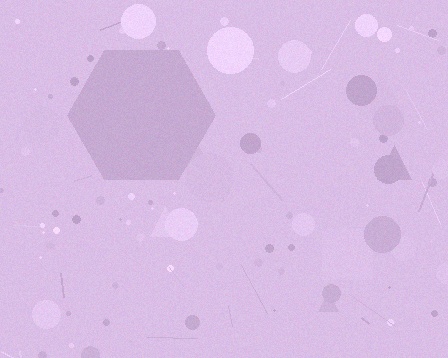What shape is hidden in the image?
A hexagon is hidden in the image.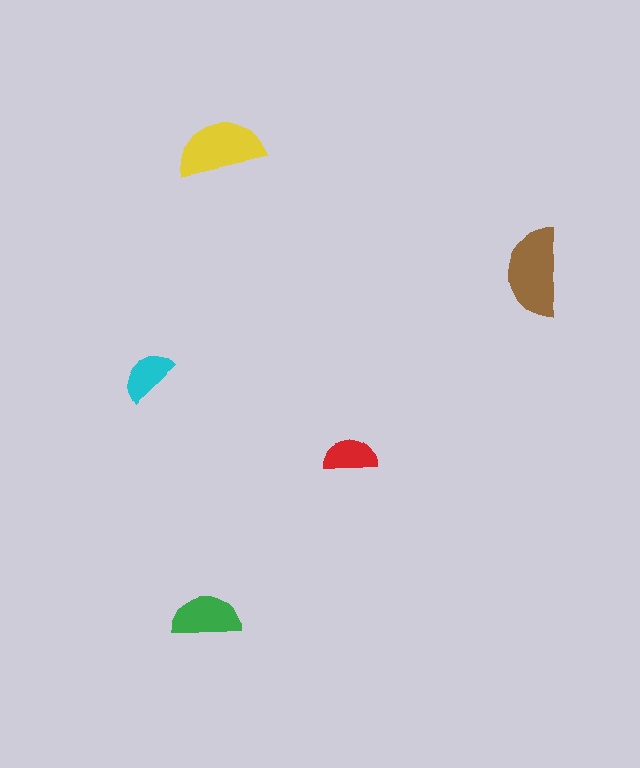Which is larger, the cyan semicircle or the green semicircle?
The green one.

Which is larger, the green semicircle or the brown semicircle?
The brown one.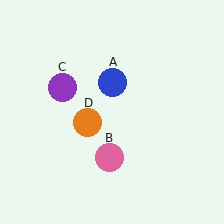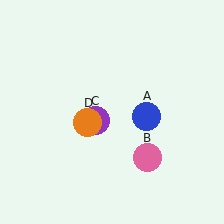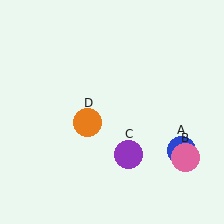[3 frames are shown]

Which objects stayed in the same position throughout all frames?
Orange circle (object D) remained stationary.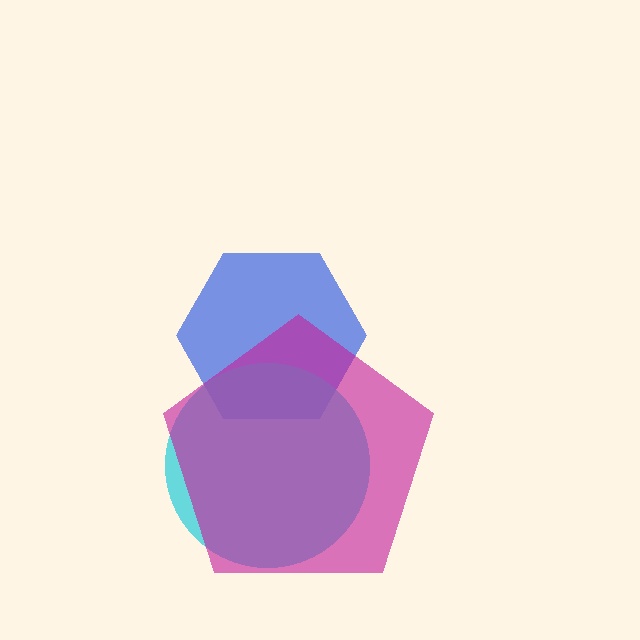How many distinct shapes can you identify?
There are 3 distinct shapes: a blue hexagon, a cyan circle, a magenta pentagon.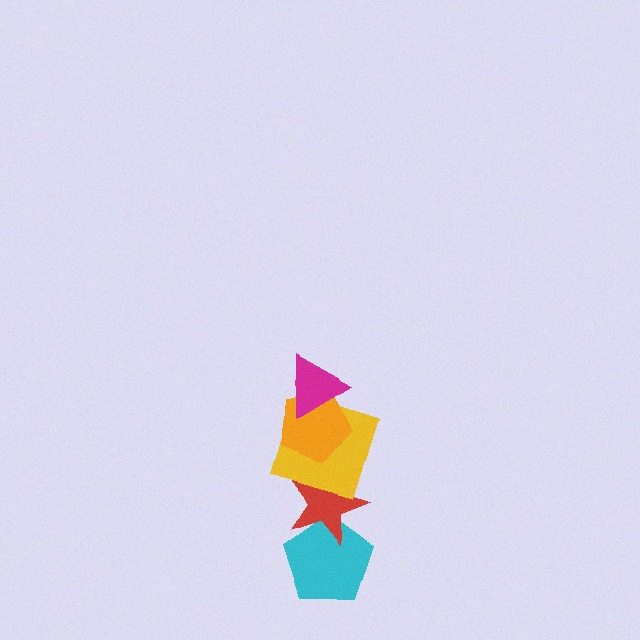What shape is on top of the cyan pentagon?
The red star is on top of the cyan pentagon.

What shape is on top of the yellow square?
The orange pentagon is on top of the yellow square.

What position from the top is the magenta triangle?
The magenta triangle is 1st from the top.